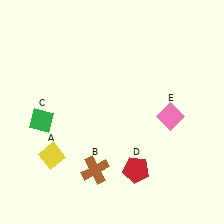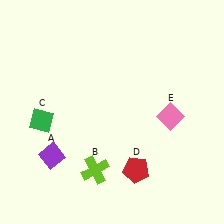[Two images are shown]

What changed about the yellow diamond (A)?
In Image 1, A is yellow. In Image 2, it changed to purple.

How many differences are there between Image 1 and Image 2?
There are 2 differences between the two images.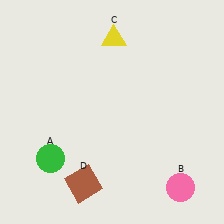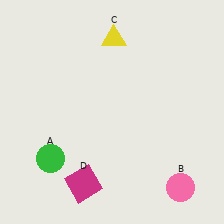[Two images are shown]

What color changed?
The square (D) changed from brown in Image 1 to magenta in Image 2.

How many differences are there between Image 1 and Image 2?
There is 1 difference between the two images.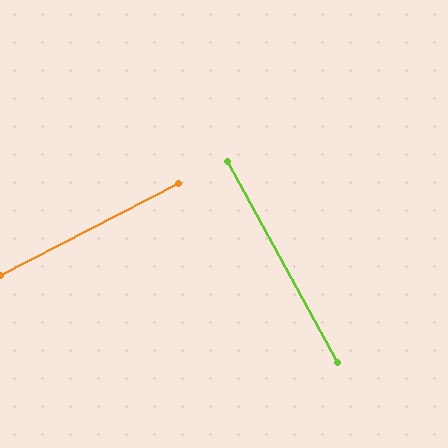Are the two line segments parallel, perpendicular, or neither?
Perpendicular — they meet at approximately 89°.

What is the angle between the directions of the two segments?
Approximately 89 degrees.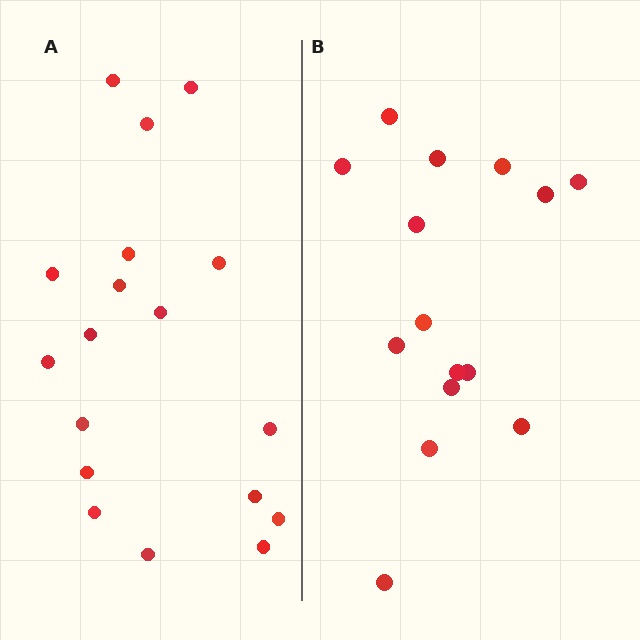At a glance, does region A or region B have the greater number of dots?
Region A (the left region) has more dots.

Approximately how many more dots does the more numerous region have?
Region A has just a few more — roughly 2 or 3 more dots than region B.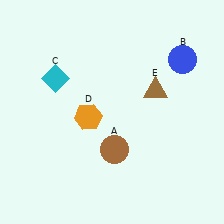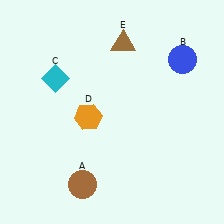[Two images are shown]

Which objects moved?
The objects that moved are: the brown circle (A), the brown triangle (E).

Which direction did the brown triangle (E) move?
The brown triangle (E) moved up.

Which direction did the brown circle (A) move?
The brown circle (A) moved down.